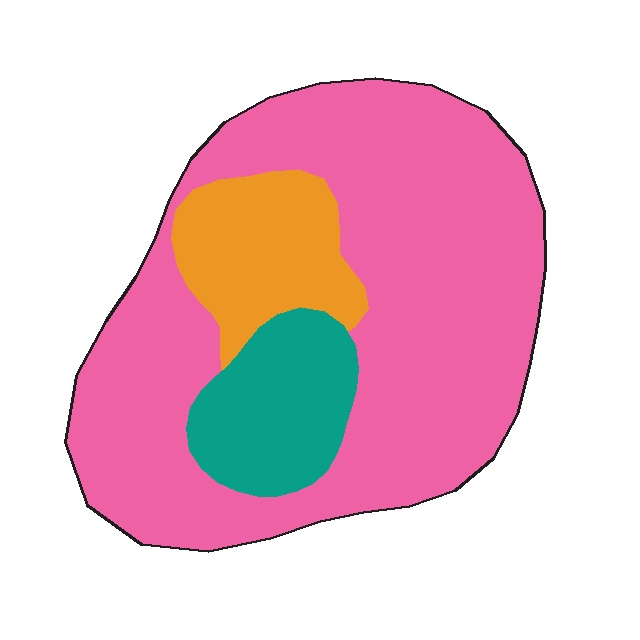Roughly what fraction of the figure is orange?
Orange covers 14% of the figure.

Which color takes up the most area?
Pink, at roughly 70%.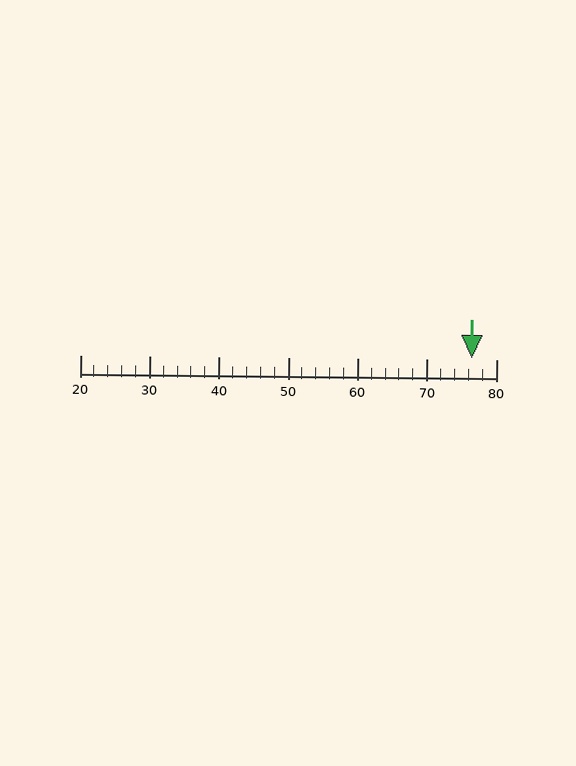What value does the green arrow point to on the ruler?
The green arrow points to approximately 76.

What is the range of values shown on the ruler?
The ruler shows values from 20 to 80.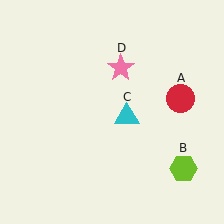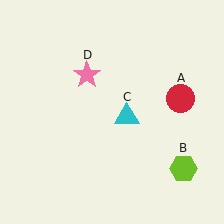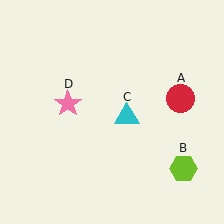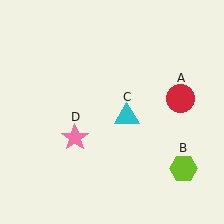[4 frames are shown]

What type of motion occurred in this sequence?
The pink star (object D) rotated counterclockwise around the center of the scene.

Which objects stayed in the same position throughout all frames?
Red circle (object A) and lime hexagon (object B) and cyan triangle (object C) remained stationary.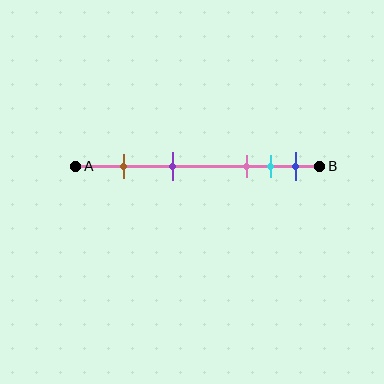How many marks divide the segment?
There are 5 marks dividing the segment.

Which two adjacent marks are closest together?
The cyan and blue marks are the closest adjacent pair.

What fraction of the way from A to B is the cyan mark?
The cyan mark is approximately 80% (0.8) of the way from A to B.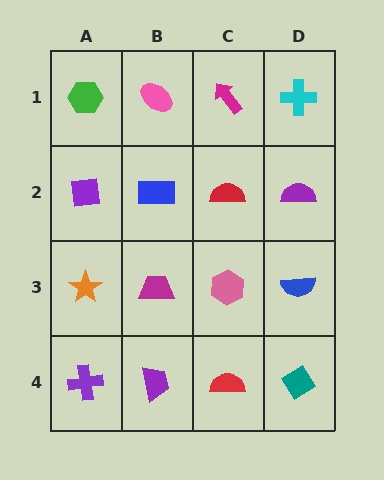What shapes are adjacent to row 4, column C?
A pink hexagon (row 3, column C), a purple trapezoid (row 4, column B), a teal diamond (row 4, column D).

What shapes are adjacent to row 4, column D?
A blue semicircle (row 3, column D), a red semicircle (row 4, column C).